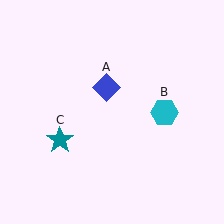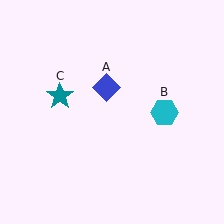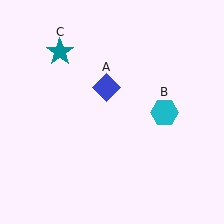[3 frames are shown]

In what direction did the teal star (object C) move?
The teal star (object C) moved up.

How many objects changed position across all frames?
1 object changed position: teal star (object C).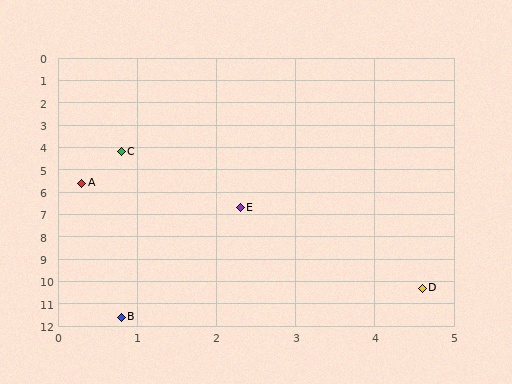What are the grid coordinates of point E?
Point E is at approximately (2.3, 6.7).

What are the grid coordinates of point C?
Point C is at approximately (0.8, 4.2).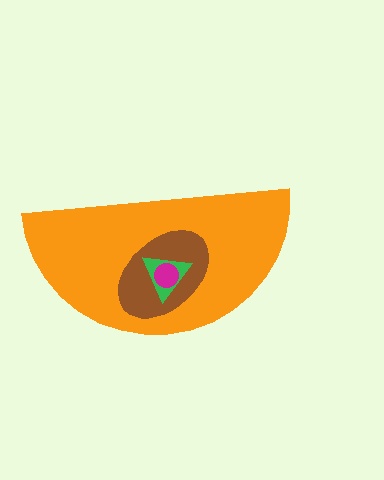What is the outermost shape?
The orange semicircle.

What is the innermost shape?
The magenta circle.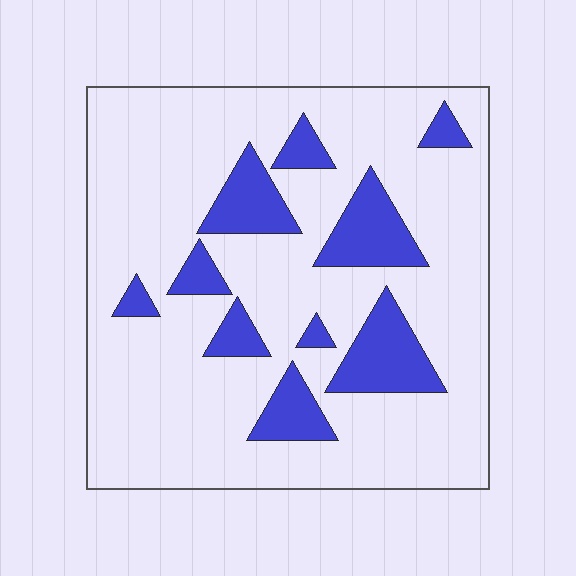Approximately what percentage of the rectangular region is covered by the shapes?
Approximately 20%.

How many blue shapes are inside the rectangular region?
10.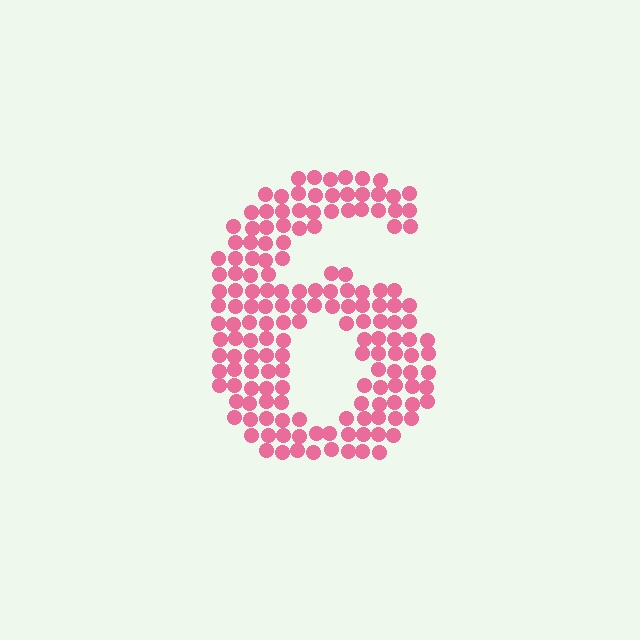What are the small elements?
The small elements are circles.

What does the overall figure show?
The overall figure shows the digit 6.